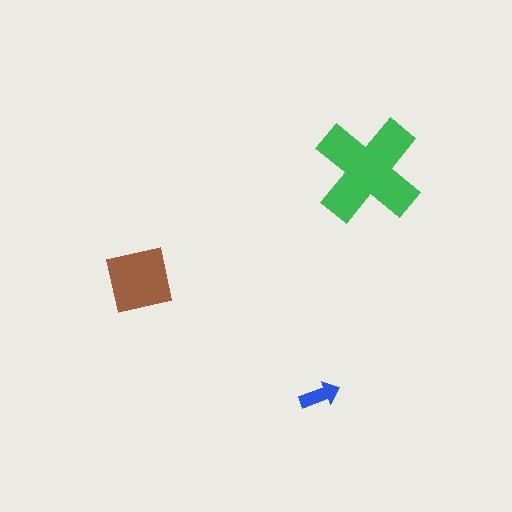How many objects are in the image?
There are 3 objects in the image.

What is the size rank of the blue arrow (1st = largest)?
3rd.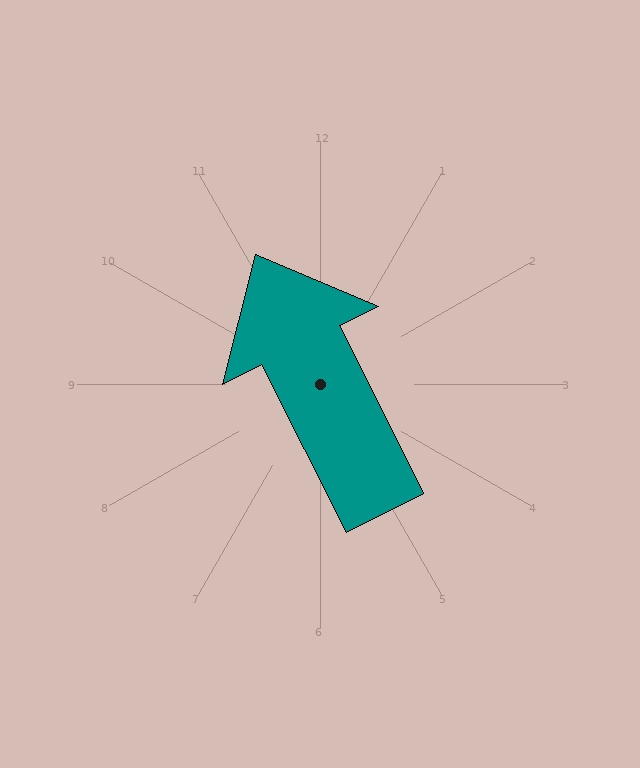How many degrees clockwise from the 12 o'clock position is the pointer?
Approximately 333 degrees.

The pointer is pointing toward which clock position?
Roughly 11 o'clock.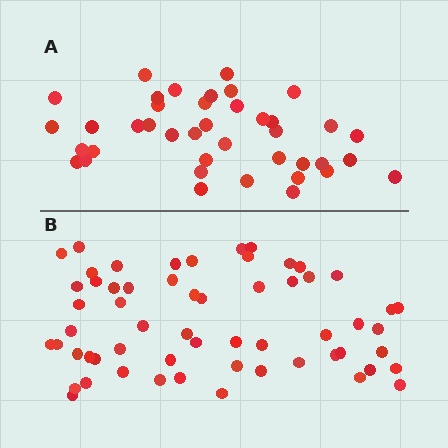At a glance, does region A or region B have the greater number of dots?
Region B (the bottom region) has more dots.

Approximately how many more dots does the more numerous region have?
Region B has approximately 20 more dots than region A.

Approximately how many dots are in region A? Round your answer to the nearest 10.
About 40 dots.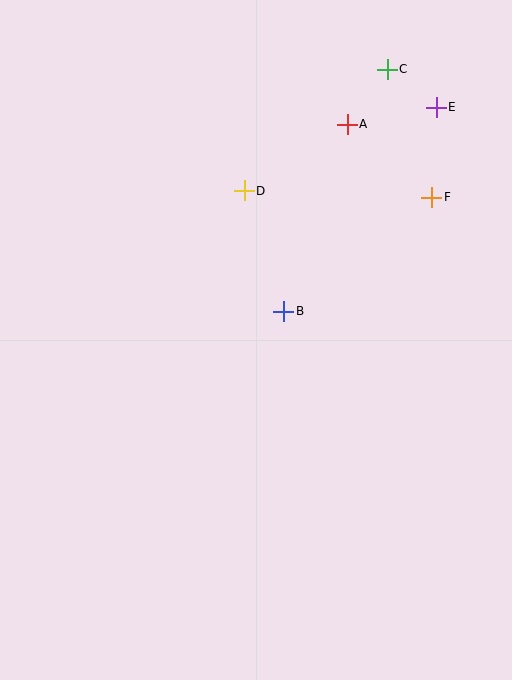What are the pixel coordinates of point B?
Point B is at (284, 311).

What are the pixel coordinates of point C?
Point C is at (387, 69).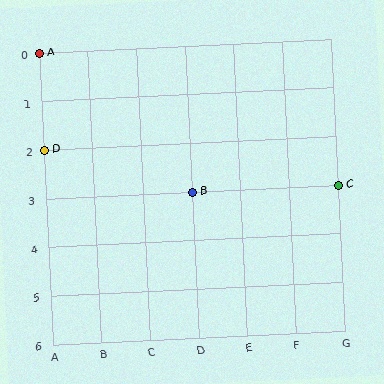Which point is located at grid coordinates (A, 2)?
Point D is at (A, 2).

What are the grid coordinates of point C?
Point C is at grid coordinates (G, 3).